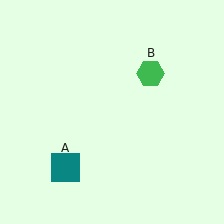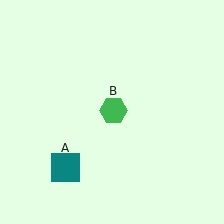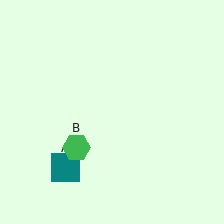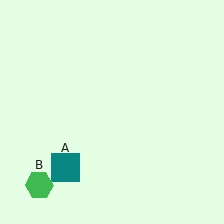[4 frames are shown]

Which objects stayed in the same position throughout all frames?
Teal square (object A) remained stationary.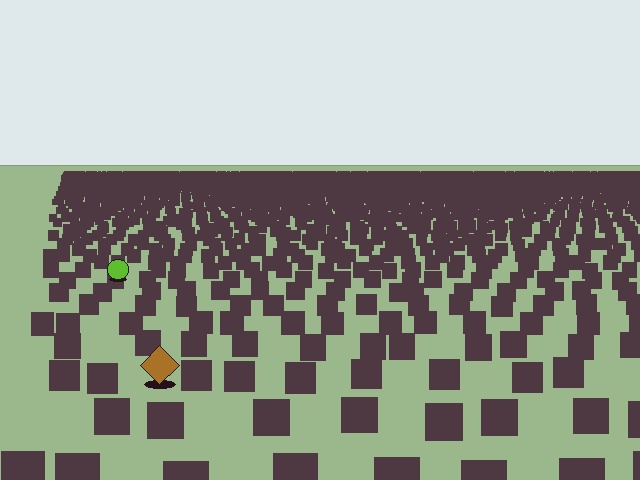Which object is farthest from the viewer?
The lime circle is farthest from the viewer. It appears smaller and the ground texture around it is denser.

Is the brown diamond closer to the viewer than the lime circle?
Yes. The brown diamond is closer — you can tell from the texture gradient: the ground texture is coarser near it.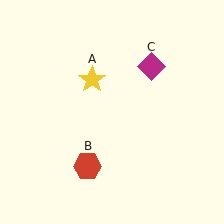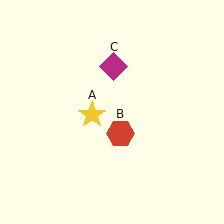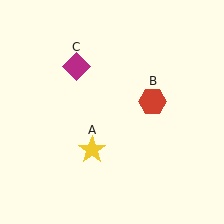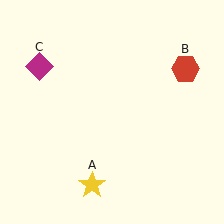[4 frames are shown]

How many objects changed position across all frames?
3 objects changed position: yellow star (object A), red hexagon (object B), magenta diamond (object C).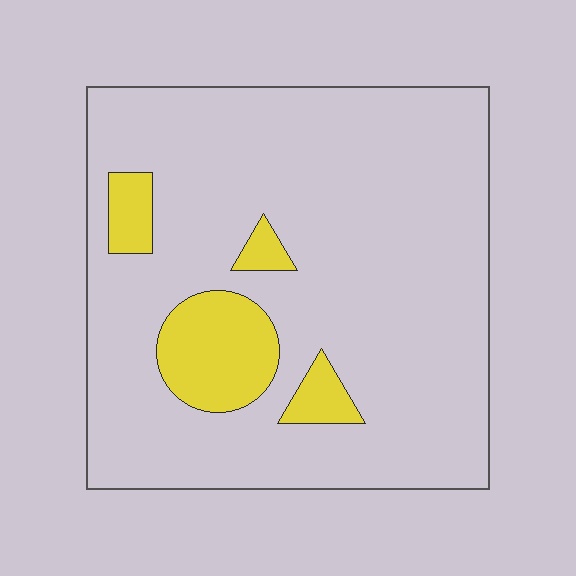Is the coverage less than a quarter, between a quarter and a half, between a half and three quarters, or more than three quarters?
Less than a quarter.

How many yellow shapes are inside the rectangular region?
4.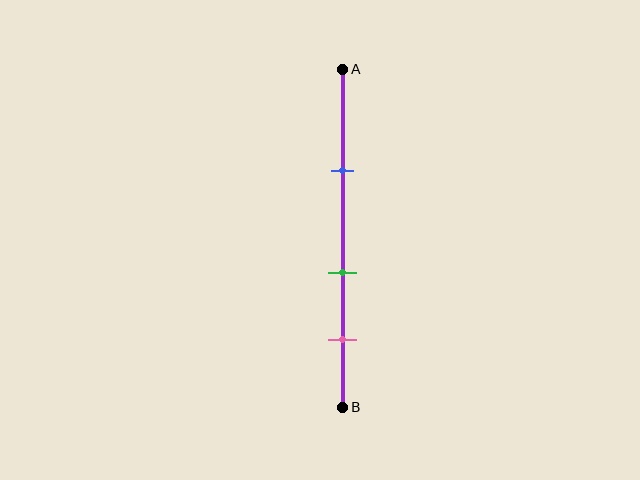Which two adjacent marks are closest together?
The green and pink marks are the closest adjacent pair.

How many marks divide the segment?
There are 3 marks dividing the segment.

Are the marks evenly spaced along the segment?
Yes, the marks are approximately evenly spaced.